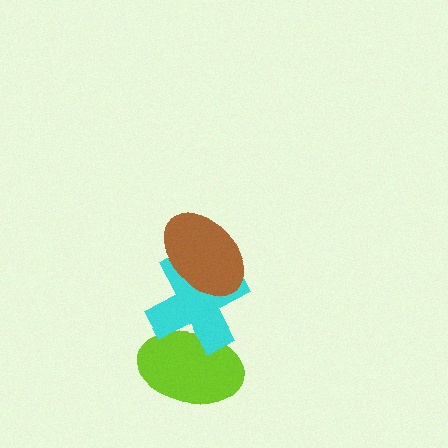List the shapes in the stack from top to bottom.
From top to bottom: the brown ellipse, the cyan cross, the lime ellipse.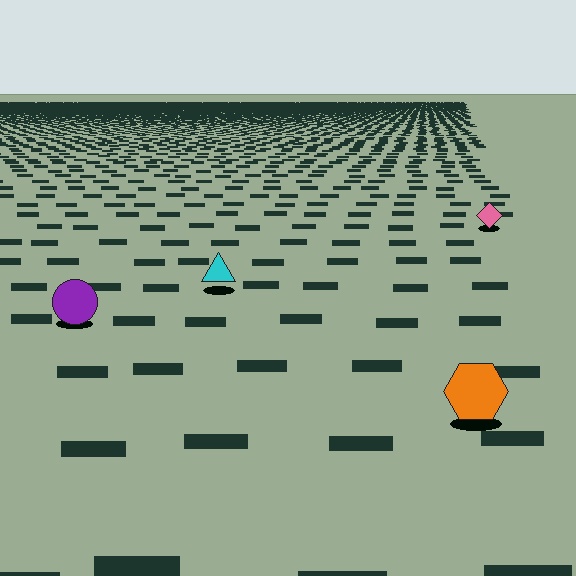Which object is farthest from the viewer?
The pink diamond is farthest from the viewer. It appears smaller and the ground texture around it is denser.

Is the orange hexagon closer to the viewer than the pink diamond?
Yes. The orange hexagon is closer — you can tell from the texture gradient: the ground texture is coarser near it.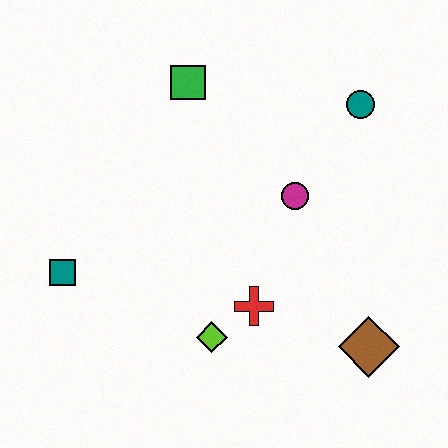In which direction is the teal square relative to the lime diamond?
The teal square is to the left of the lime diamond.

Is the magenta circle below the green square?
Yes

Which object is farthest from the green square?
The brown diamond is farthest from the green square.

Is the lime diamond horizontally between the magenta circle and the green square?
Yes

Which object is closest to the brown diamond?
The red cross is closest to the brown diamond.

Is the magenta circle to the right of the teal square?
Yes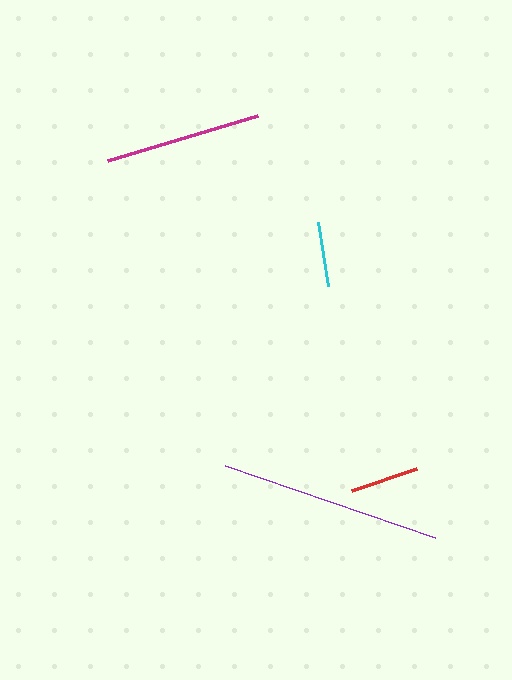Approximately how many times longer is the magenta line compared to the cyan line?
The magenta line is approximately 2.4 times the length of the cyan line.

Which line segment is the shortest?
The cyan line is the shortest at approximately 65 pixels.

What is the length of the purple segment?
The purple segment is approximately 221 pixels long.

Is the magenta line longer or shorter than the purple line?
The purple line is longer than the magenta line.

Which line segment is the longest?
The purple line is the longest at approximately 221 pixels.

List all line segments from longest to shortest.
From longest to shortest: purple, magenta, red, cyan.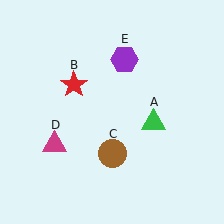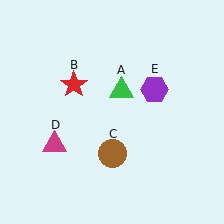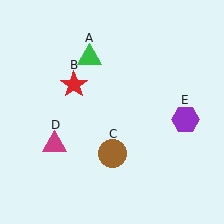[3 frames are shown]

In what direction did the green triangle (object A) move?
The green triangle (object A) moved up and to the left.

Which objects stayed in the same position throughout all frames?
Red star (object B) and brown circle (object C) and magenta triangle (object D) remained stationary.